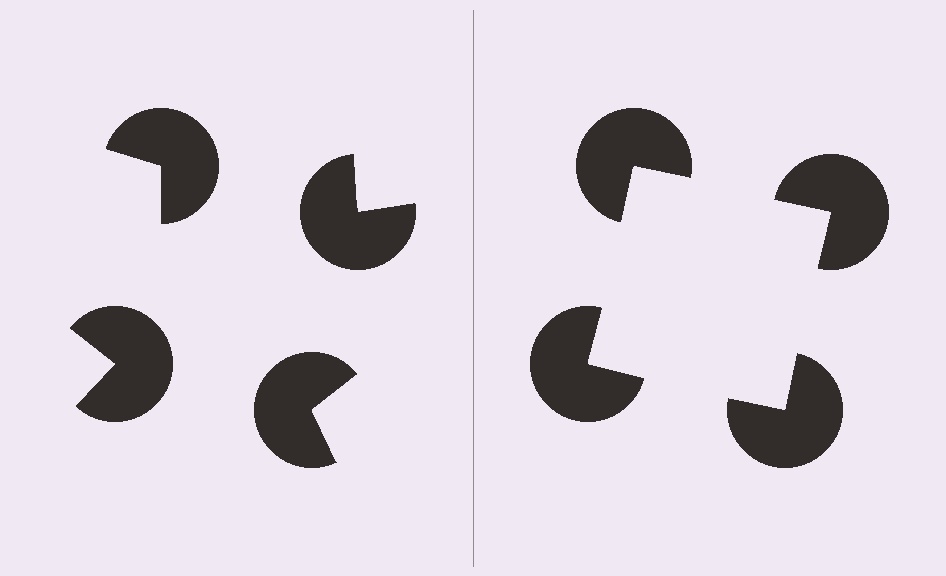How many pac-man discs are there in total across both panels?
8 — 4 on each side.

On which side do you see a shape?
An illusory square appears on the right side. On the left side the wedge cuts are rotated, so no coherent shape forms.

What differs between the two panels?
The pac-man discs are positioned identically on both sides; only the wedge orientations differ. On the right they align to a square; on the left they are misaligned.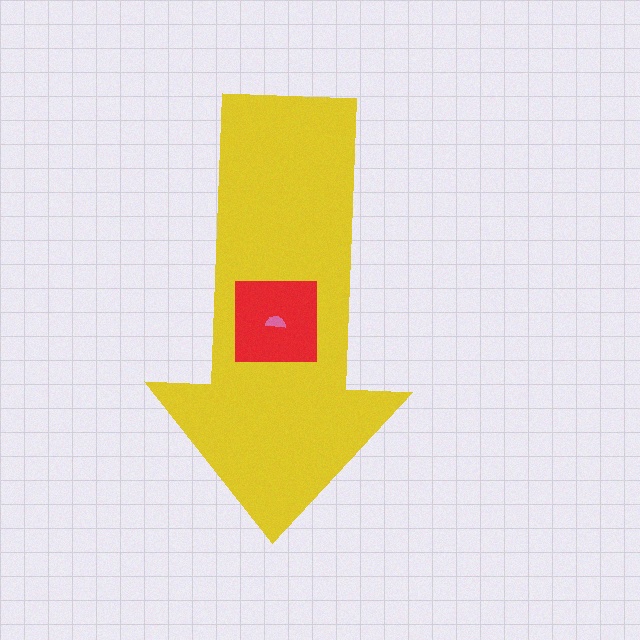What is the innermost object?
The pink semicircle.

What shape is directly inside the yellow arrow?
The red square.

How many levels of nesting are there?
3.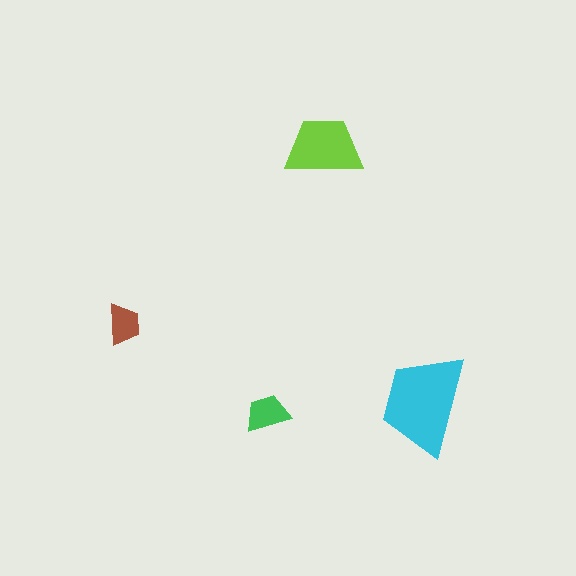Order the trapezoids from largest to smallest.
the cyan one, the lime one, the green one, the brown one.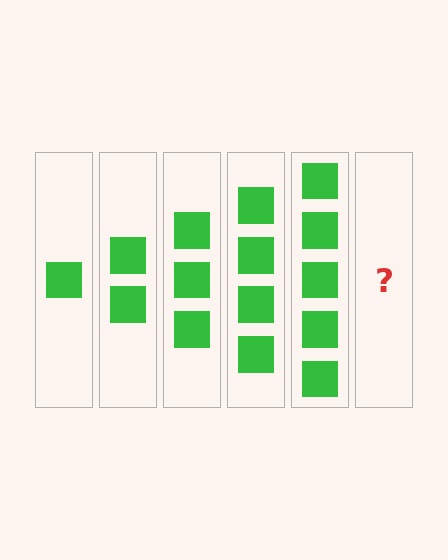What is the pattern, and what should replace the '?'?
The pattern is that each step adds one more square. The '?' should be 6 squares.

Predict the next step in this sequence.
The next step is 6 squares.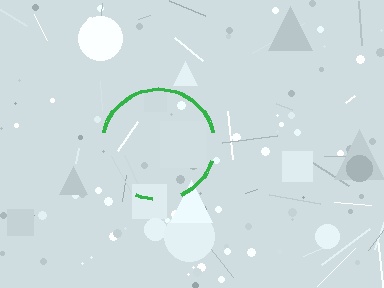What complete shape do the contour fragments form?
The contour fragments form a circle.